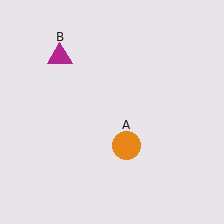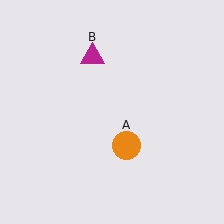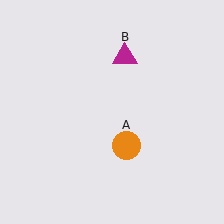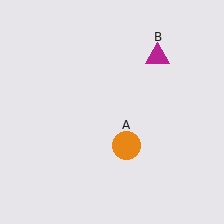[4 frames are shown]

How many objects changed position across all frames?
1 object changed position: magenta triangle (object B).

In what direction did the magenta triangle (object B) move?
The magenta triangle (object B) moved right.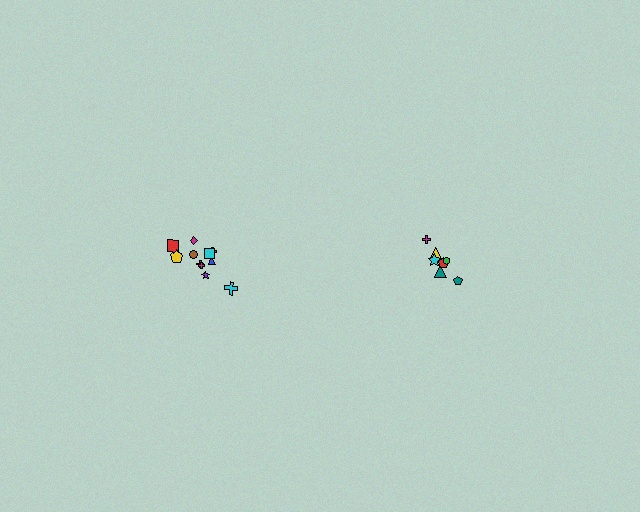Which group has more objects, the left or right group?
The left group.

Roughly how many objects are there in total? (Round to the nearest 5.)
Roughly 20 objects in total.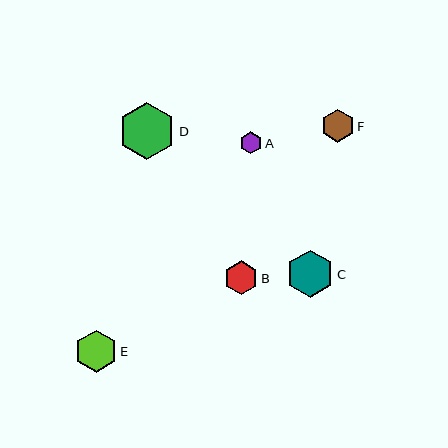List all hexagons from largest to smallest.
From largest to smallest: D, C, E, B, F, A.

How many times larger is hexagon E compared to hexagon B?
Hexagon E is approximately 1.2 times the size of hexagon B.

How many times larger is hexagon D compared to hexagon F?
Hexagon D is approximately 1.7 times the size of hexagon F.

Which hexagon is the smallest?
Hexagon A is the smallest with a size of approximately 22 pixels.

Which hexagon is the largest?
Hexagon D is the largest with a size of approximately 58 pixels.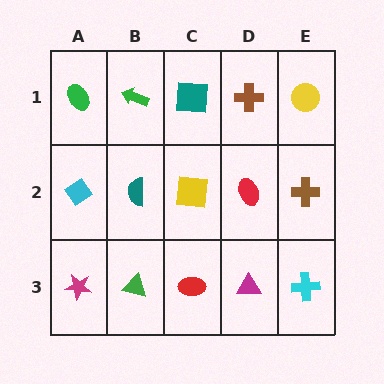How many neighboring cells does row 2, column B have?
4.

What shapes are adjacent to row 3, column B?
A teal semicircle (row 2, column B), a magenta star (row 3, column A), a red ellipse (row 3, column C).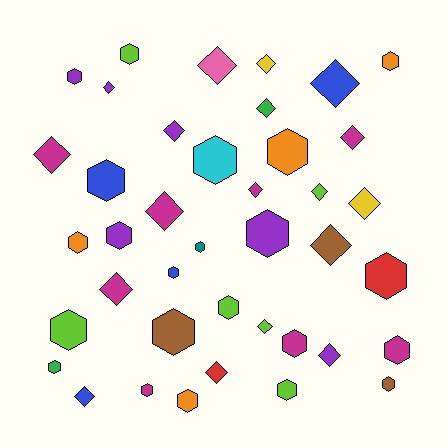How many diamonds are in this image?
There are 18 diamonds.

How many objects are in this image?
There are 40 objects.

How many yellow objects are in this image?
There are 2 yellow objects.